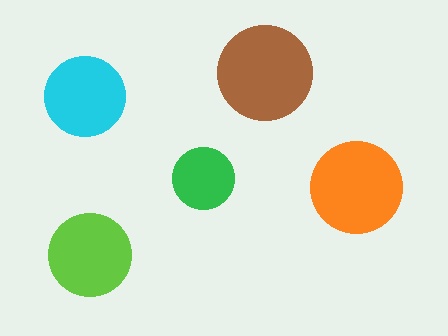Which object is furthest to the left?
The cyan circle is leftmost.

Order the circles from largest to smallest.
the brown one, the orange one, the lime one, the cyan one, the green one.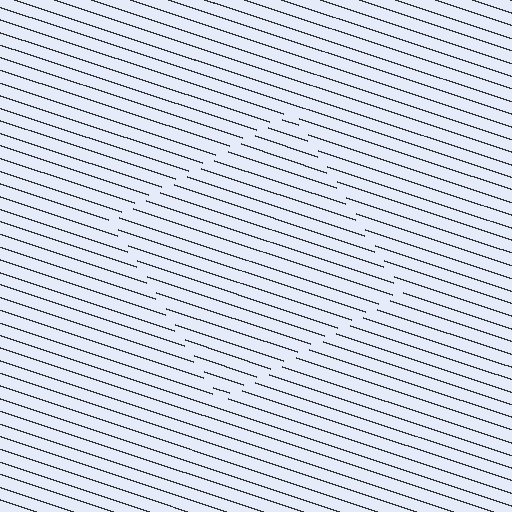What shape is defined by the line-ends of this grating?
An illusory square. The interior of the shape contains the same grating, shifted by half a period — the contour is defined by the phase discontinuity where line-ends from the inner and outer gratings abut.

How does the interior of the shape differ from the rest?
The interior of the shape contains the same grating, shifted by half a period — the contour is defined by the phase discontinuity where line-ends from the inner and outer gratings abut.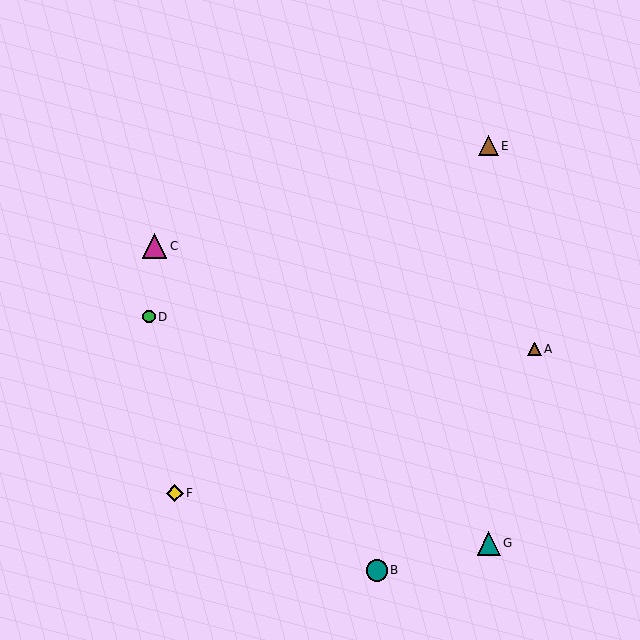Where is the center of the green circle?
The center of the green circle is at (149, 317).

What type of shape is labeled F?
Shape F is a yellow diamond.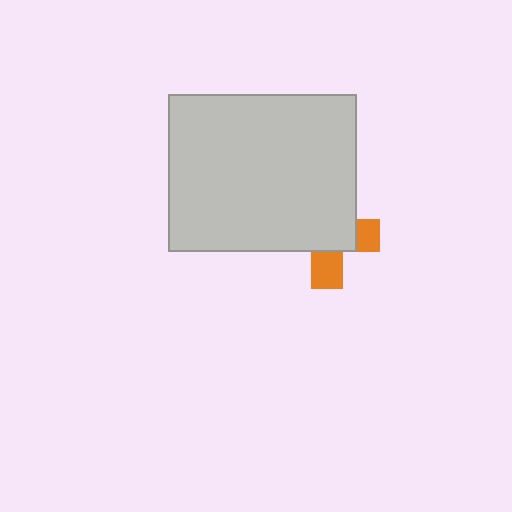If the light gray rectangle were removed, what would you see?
You would see the complete orange cross.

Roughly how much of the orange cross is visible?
A small part of it is visible (roughly 33%).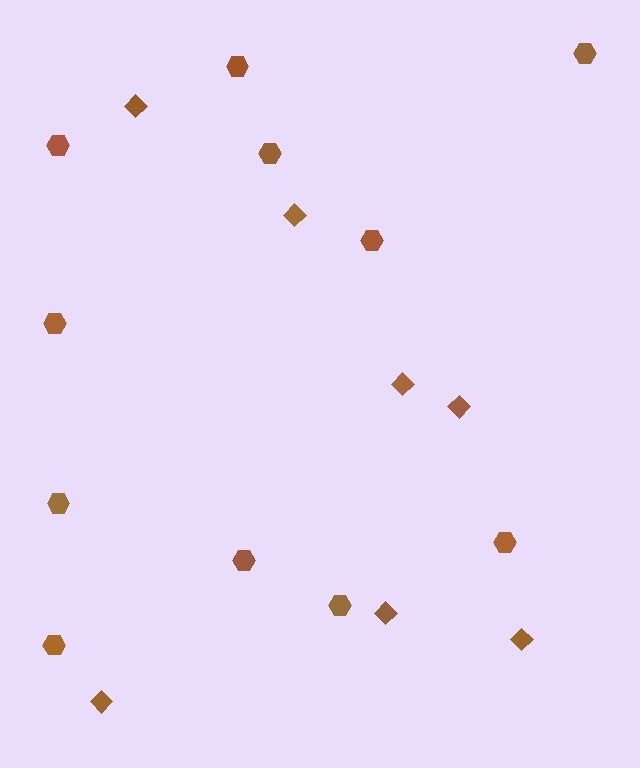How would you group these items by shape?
There are 2 groups: one group of hexagons (11) and one group of diamonds (7).